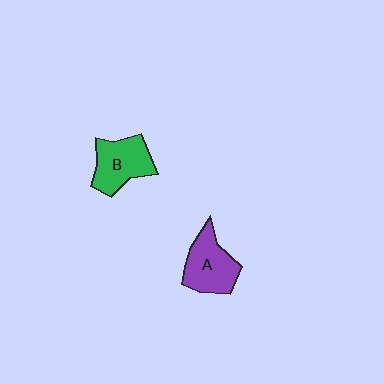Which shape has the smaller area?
Shape B (green).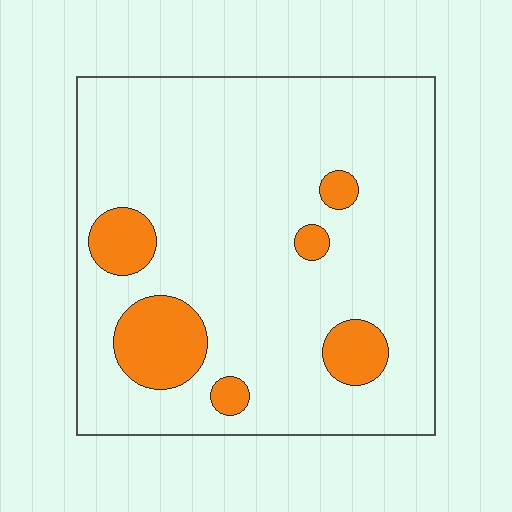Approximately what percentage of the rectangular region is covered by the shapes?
Approximately 15%.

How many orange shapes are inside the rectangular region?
6.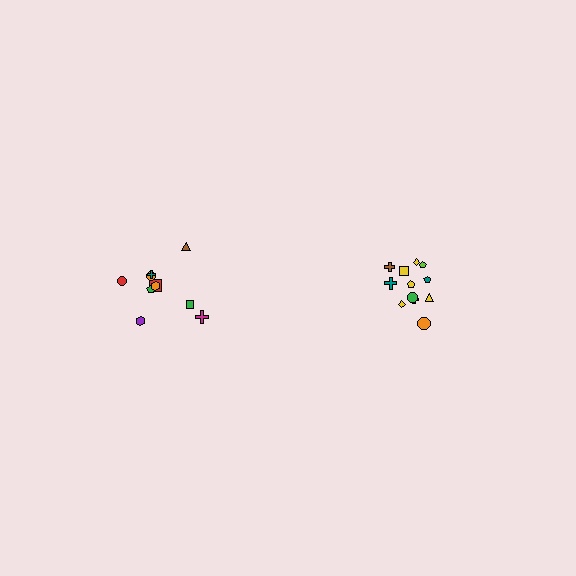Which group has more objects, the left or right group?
The right group.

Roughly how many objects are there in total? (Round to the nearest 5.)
Roughly 20 objects in total.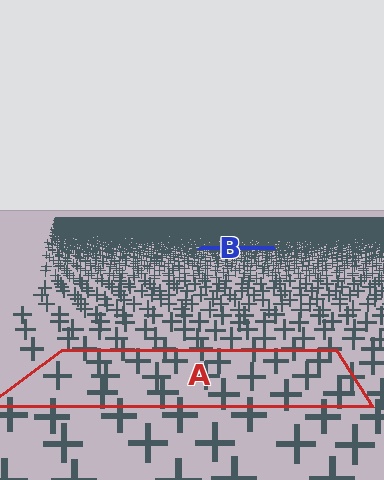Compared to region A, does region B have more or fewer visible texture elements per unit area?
Region B has more texture elements per unit area — they are packed more densely because it is farther away.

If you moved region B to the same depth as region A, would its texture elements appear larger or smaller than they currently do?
They would appear larger. At a closer depth, the same texture elements are projected at a bigger on-screen size.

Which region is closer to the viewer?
Region A is closer. The texture elements there are larger and more spread out.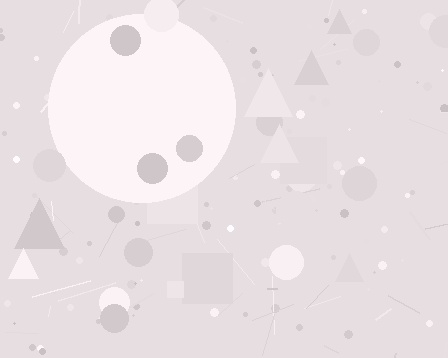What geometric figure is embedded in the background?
A circle is embedded in the background.